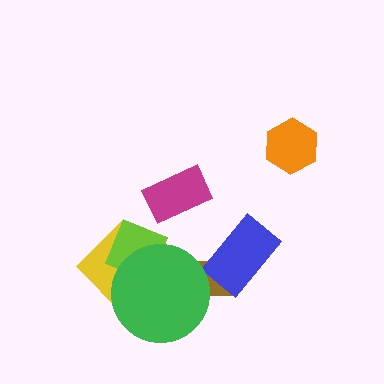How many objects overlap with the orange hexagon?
0 objects overlap with the orange hexagon.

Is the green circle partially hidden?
No, no other shape covers it.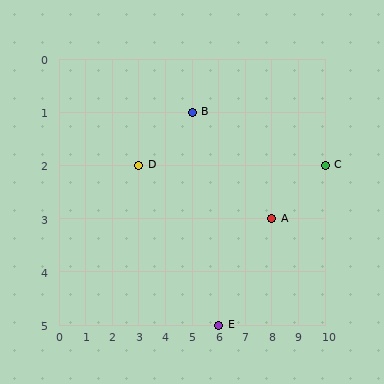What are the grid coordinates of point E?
Point E is at grid coordinates (6, 5).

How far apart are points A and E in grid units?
Points A and E are 2 columns and 2 rows apart (about 2.8 grid units diagonally).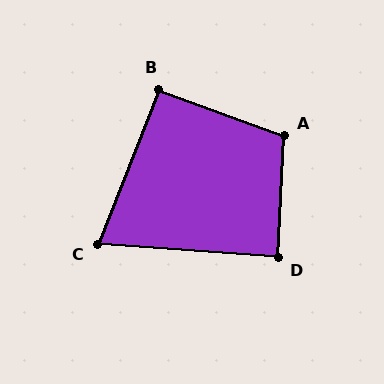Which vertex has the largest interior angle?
A, at approximately 107 degrees.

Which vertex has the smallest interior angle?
C, at approximately 73 degrees.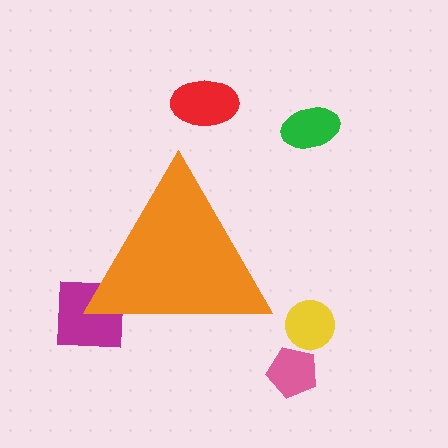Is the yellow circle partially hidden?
No, the yellow circle is fully visible.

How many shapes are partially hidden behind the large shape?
1 shape is partially hidden.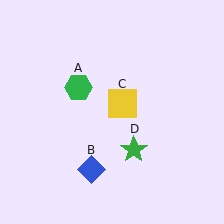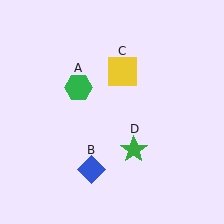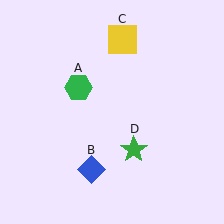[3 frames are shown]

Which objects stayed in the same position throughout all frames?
Green hexagon (object A) and blue diamond (object B) and green star (object D) remained stationary.